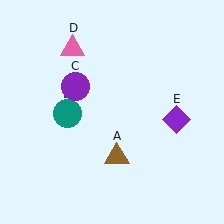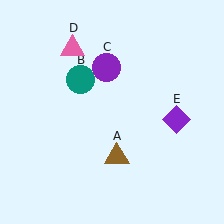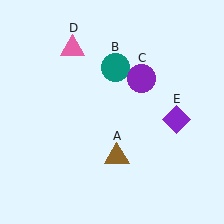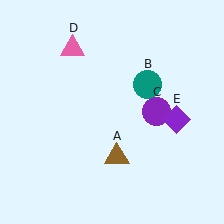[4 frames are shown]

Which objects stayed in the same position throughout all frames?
Brown triangle (object A) and pink triangle (object D) and purple diamond (object E) remained stationary.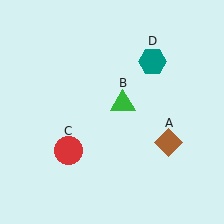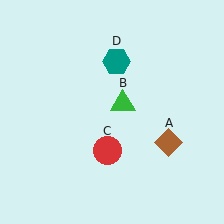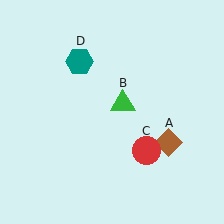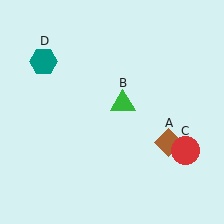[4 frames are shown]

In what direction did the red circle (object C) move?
The red circle (object C) moved right.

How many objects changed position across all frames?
2 objects changed position: red circle (object C), teal hexagon (object D).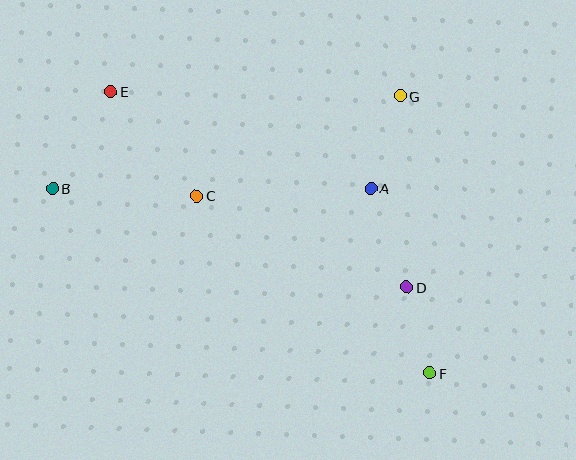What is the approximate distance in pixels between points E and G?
The distance between E and G is approximately 290 pixels.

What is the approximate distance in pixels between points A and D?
The distance between A and D is approximately 105 pixels.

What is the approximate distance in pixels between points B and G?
The distance between B and G is approximately 360 pixels.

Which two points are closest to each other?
Points D and F are closest to each other.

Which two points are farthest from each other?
Points E and F are farthest from each other.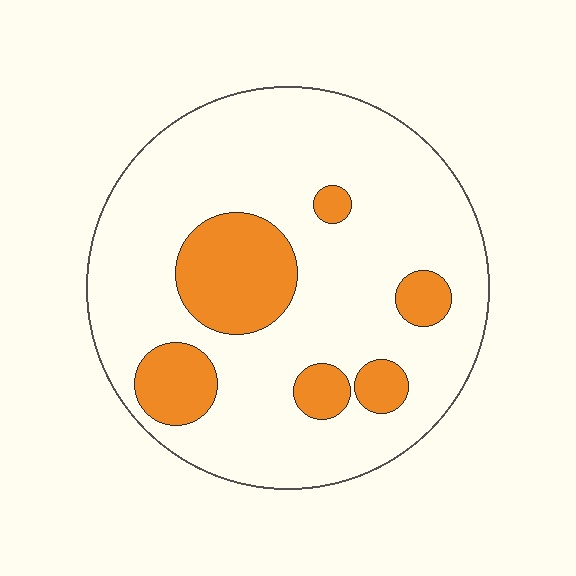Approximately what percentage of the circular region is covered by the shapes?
Approximately 20%.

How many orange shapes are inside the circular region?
6.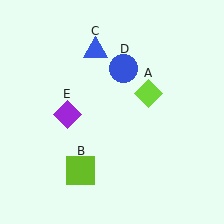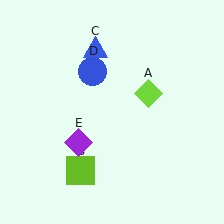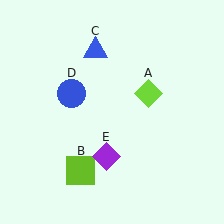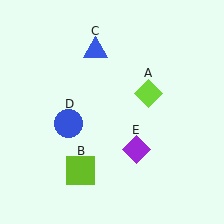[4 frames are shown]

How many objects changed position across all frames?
2 objects changed position: blue circle (object D), purple diamond (object E).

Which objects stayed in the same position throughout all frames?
Lime diamond (object A) and lime square (object B) and blue triangle (object C) remained stationary.